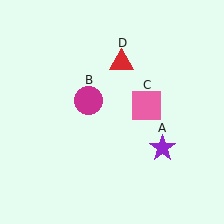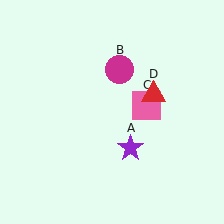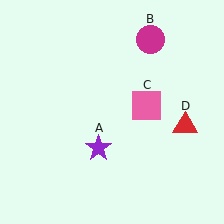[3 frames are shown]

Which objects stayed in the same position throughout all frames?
Pink square (object C) remained stationary.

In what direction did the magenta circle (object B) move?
The magenta circle (object B) moved up and to the right.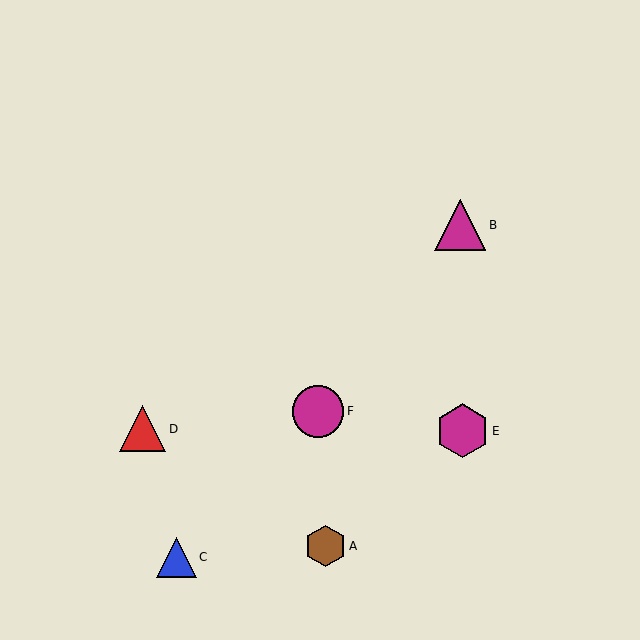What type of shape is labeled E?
Shape E is a magenta hexagon.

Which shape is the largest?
The magenta hexagon (labeled E) is the largest.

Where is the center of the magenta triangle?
The center of the magenta triangle is at (460, 225).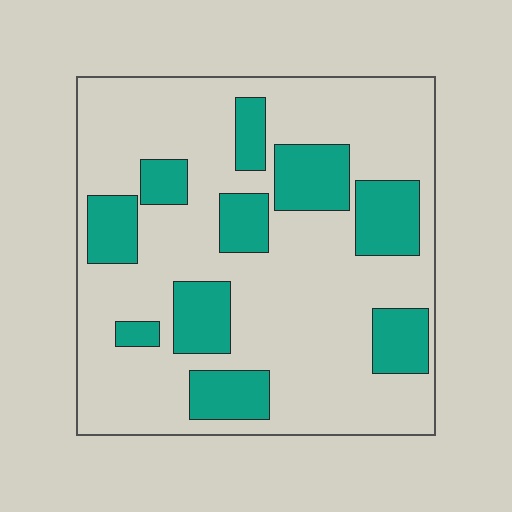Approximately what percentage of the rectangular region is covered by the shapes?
Approximately 25%.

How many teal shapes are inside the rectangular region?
10.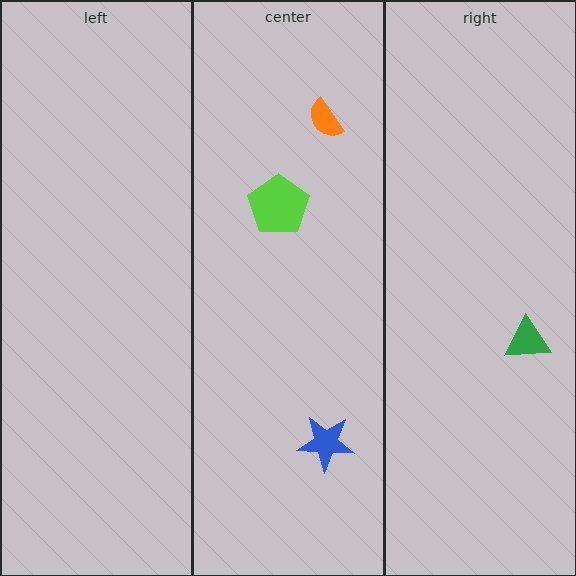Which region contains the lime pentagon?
The center region.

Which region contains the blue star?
The center region.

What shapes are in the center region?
The orange semicircle, the lime pentagon, the blue star.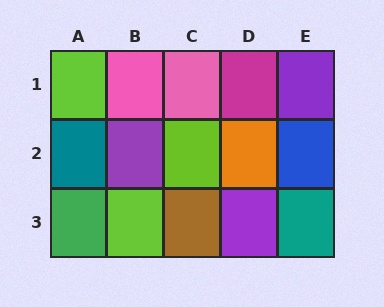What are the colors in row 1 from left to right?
Lime, pink, pink, magenta, purple.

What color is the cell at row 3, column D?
Purple.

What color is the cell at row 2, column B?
Purple.